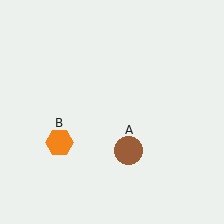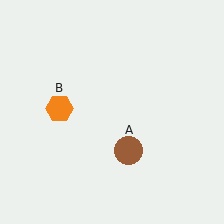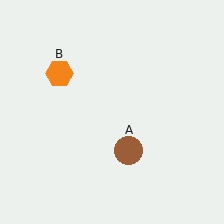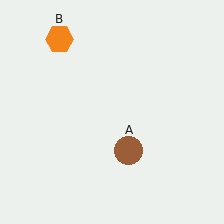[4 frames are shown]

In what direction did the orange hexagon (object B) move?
The orange hexagon (object B) moved up.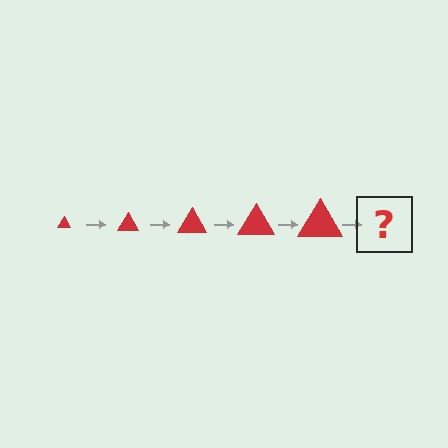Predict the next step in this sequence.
The next step is a red triangle, larger than the previous one.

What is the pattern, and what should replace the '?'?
The pattern is that the triangle gets progressively larger each step. The '?' should be a red triangle, larger than the previous one.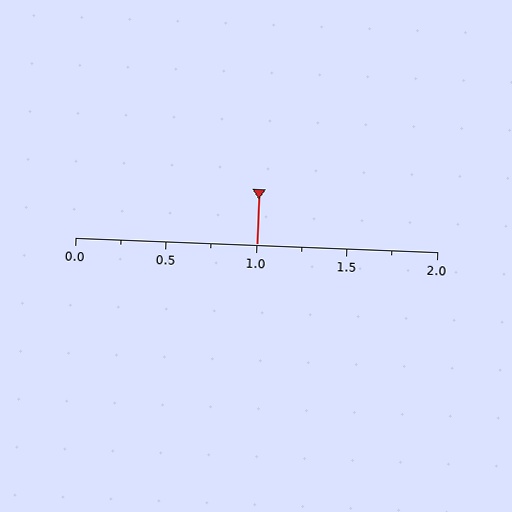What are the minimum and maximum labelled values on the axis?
The axis runs from 0.0 to 2.0.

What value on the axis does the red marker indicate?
The marker indicates approximately 1.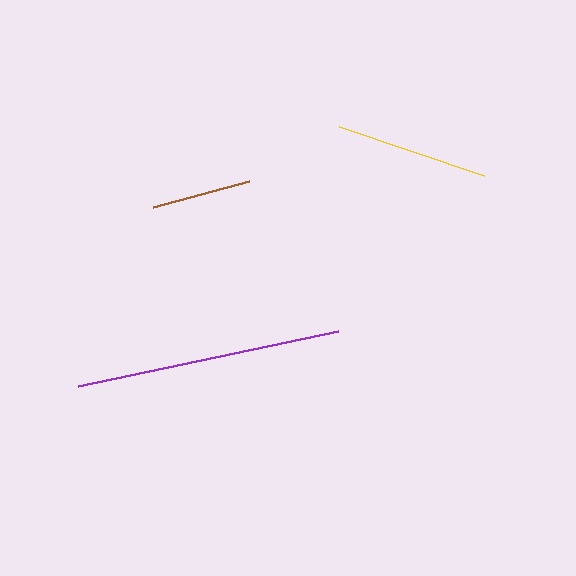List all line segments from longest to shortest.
From longest to shortest: purple, yellow, brown.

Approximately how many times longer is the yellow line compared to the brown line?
The yellow line is approximately 1.5 times the length of the brown line.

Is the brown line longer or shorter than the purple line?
The purple line is longer than the brown line.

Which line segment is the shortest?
The brown line is the shortest at approximately 100 pixels.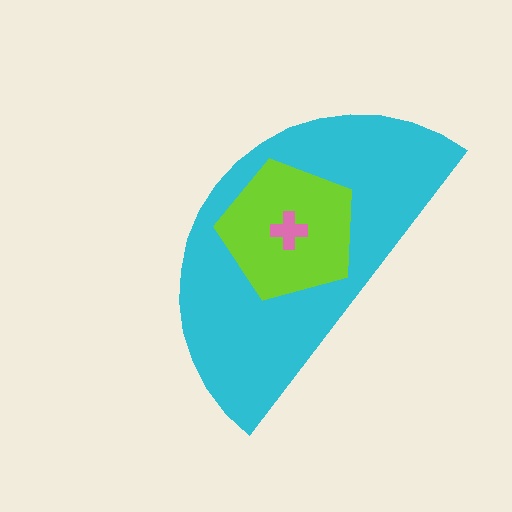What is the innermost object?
The pink cross.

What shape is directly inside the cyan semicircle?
The lime pentagon.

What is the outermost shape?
The cyan semicircle.